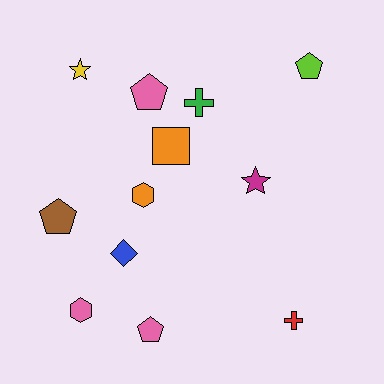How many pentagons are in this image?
There are 4 pentagons.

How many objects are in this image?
There are 12 objects.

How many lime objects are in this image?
There is 1 lime object.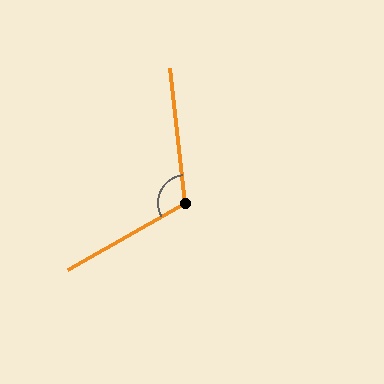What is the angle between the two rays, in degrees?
Approximately 113 degrees.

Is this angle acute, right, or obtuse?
It is obtuse.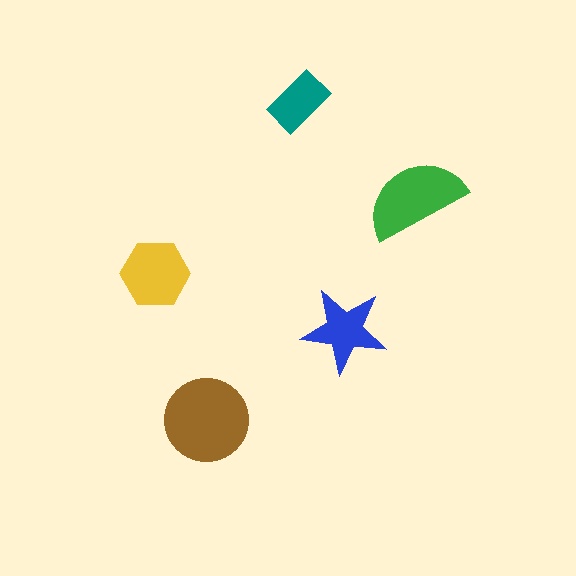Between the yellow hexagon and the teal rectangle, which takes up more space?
The yellow hexagon.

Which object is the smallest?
The teal rectangle.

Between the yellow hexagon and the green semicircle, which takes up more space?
The green semicircle.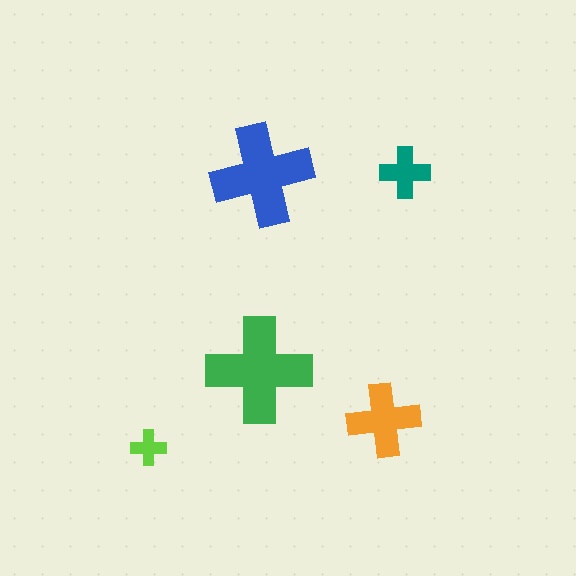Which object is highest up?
The teal cross is topmost.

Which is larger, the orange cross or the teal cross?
The orange one.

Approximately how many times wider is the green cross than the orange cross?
About 1.5 times wider.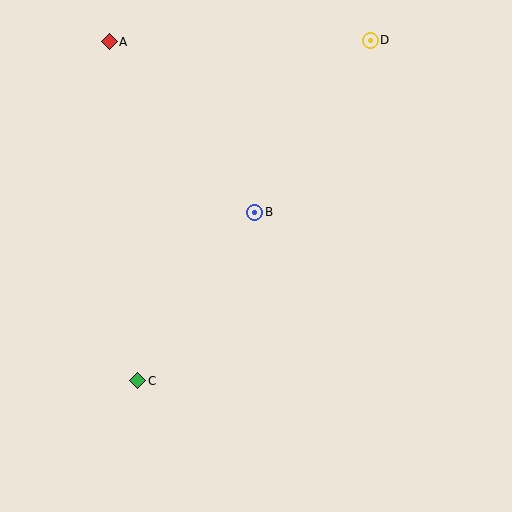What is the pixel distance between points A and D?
The distance between A and D is 261 pixels.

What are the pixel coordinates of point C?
Point C is at (138, 381).